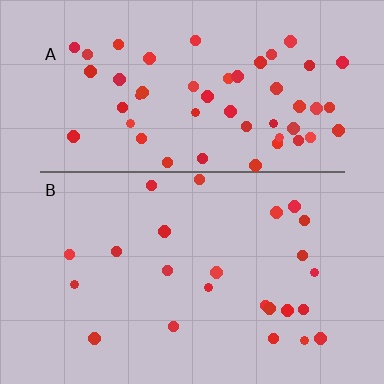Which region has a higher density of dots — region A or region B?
A (the top).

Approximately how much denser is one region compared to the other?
Approximately 2.3× — region A over region B.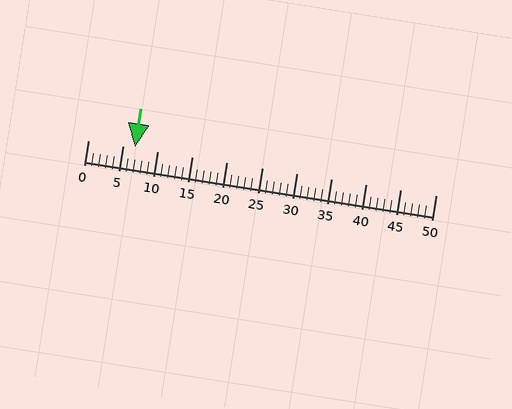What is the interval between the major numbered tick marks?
The major tick marks are spaced 5 units apart.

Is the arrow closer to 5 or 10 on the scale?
The arrow is closer to 5.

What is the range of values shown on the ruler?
The ruler shows values from 0 to 50.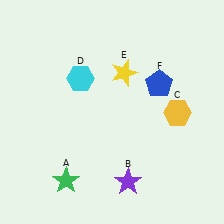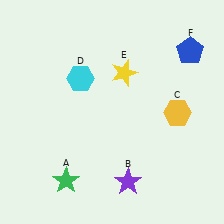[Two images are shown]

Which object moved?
The blue pentagon (F) moved up.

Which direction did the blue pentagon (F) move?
The blue pentagon (F) moved up.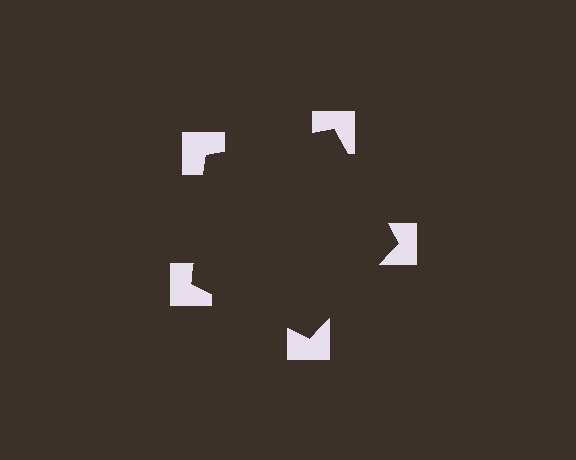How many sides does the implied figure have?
5 sides.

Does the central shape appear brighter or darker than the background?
It typically appears slightly darker than the background, even though no actual brightness change is drawn.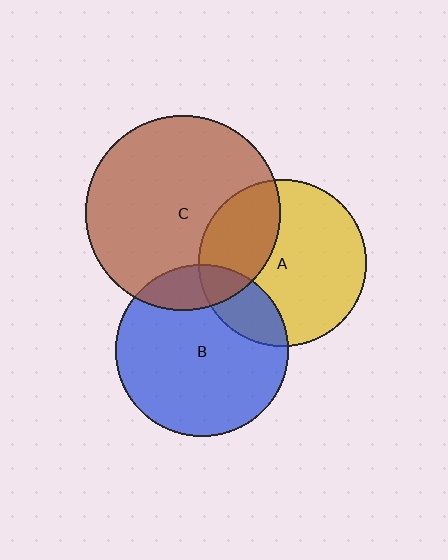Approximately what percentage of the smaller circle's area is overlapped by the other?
Approximately 30%.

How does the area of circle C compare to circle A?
Approximately 1.4 times.